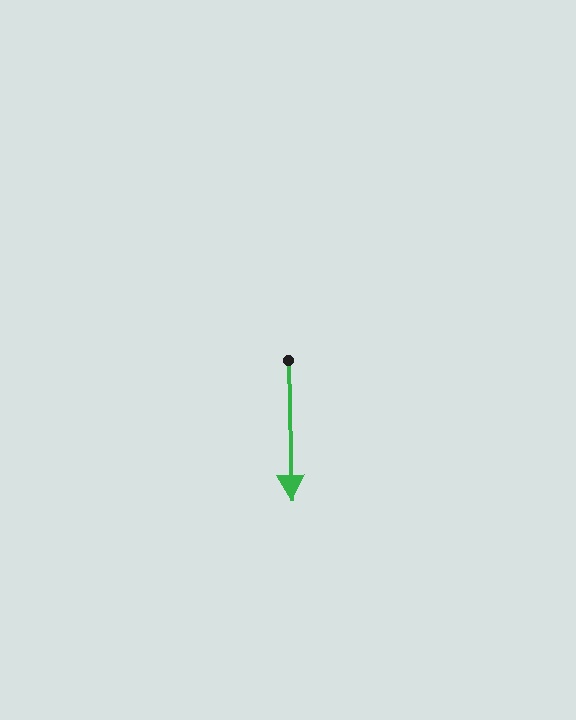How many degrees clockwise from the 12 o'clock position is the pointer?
Approximately 179 degrees.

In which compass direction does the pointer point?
South.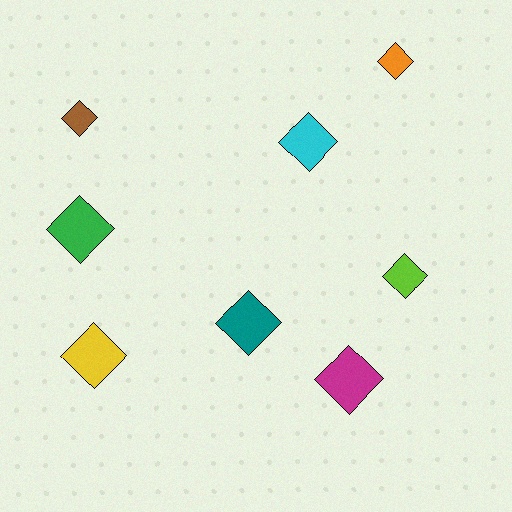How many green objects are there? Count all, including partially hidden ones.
There is 1 green object.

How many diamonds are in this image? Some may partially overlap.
There are 8 diamonds.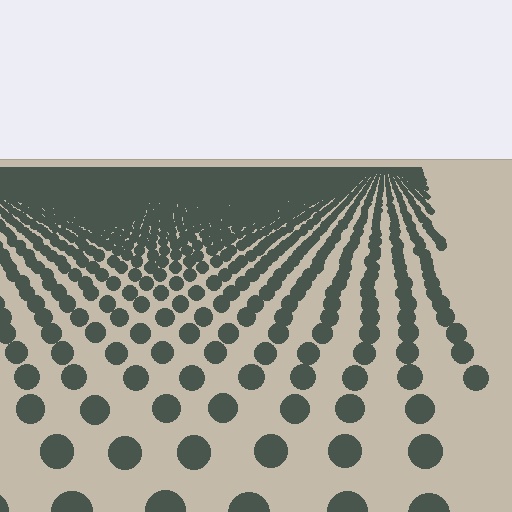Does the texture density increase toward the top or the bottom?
Density increases toward the top.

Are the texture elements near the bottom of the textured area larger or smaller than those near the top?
Larger. Near the bottom, elements are closer to the viewer and appear at a bigger on-screen size.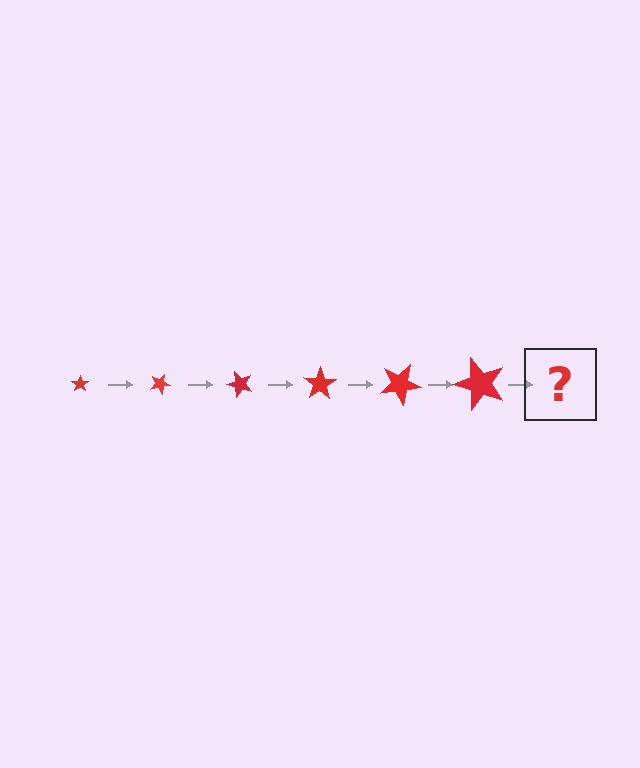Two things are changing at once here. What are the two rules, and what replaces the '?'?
The two rules are that the star grows larger each step and it rotates 25 degrees each step. The '?' should be a star, larger than the previous one and rotated 150 degrees from the start.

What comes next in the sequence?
The next element should be a star, larger than the previous one and rotated 150 degrees from the start.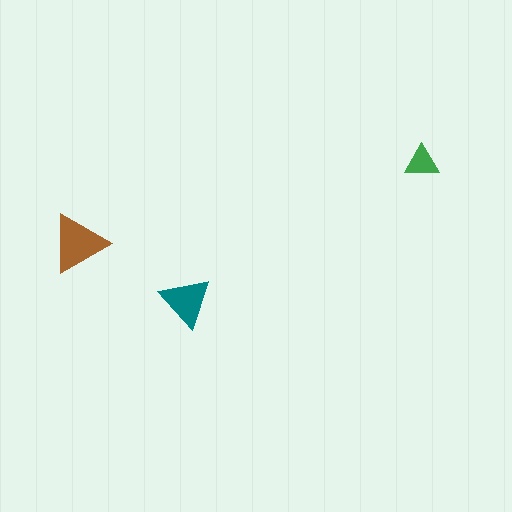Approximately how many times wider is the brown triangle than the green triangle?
About 1.5 times wider.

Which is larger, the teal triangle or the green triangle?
The teal one.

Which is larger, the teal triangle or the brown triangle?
The brown one.